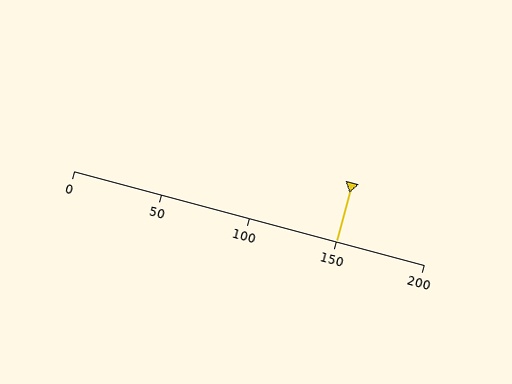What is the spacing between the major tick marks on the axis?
The major ticks are spaced 50 apart.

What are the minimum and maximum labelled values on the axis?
The axis runs from 0 to 200.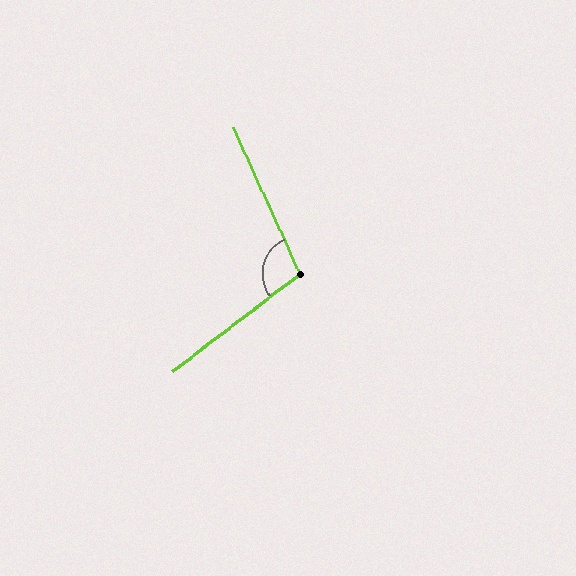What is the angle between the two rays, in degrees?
Approximately 103 degrees.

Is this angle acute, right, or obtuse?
It is obtuse.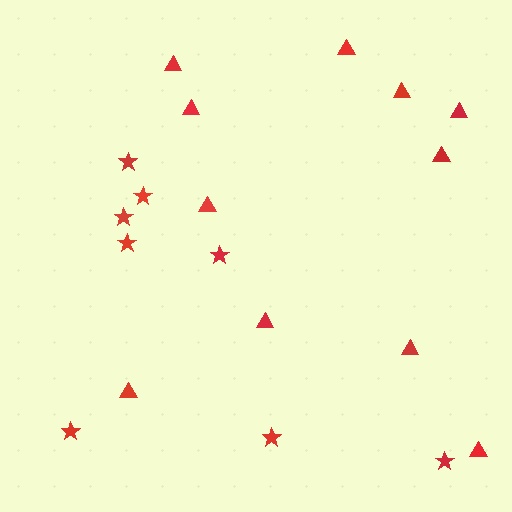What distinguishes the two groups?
There are 2 groups: one group of stars (8) and one group of triangles (11).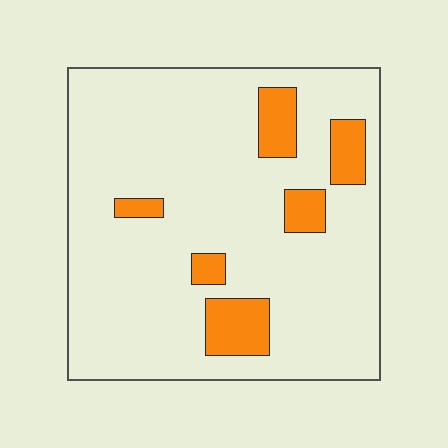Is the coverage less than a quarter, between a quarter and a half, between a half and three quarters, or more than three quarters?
Less than a quarter.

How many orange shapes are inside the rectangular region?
6.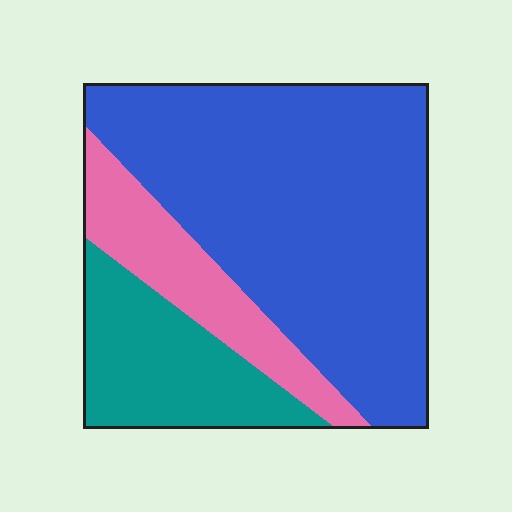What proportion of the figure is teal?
Teal covers 20% of the figure.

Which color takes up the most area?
Blue, at roughly 65%.